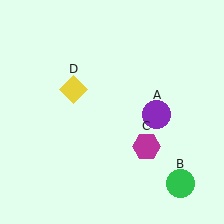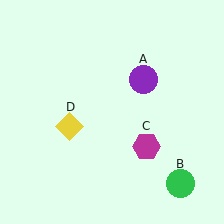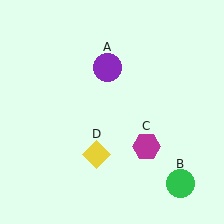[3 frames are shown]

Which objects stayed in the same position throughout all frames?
Green circle (object B) and magenta hexagon (object C) remained stationary.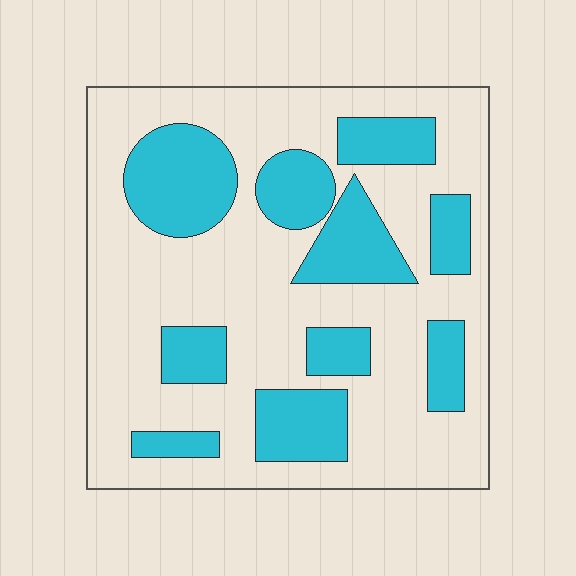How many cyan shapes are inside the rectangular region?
10.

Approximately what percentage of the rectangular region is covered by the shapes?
Approximately 30%.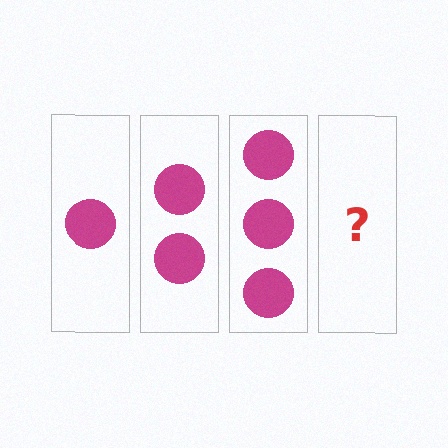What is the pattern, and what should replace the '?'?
The pattern is that each step adds one more circle. The '?' should be 4 circles.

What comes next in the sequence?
The next element should be 4 circles.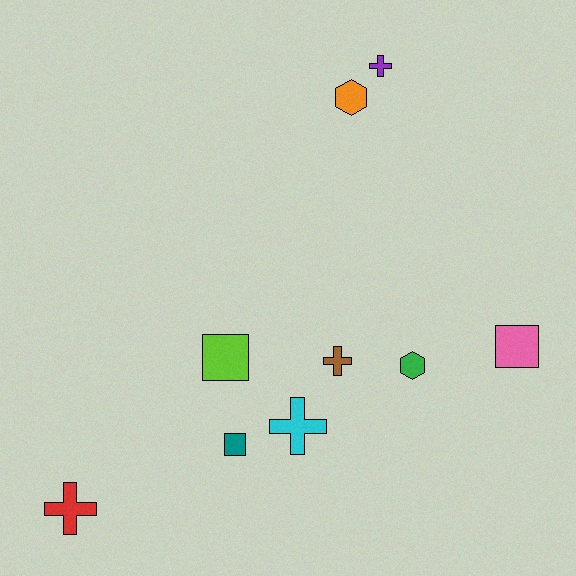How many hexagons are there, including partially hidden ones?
There are 2 hexagons.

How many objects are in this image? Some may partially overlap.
There are 9 objects.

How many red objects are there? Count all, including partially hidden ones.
There is 1 red object.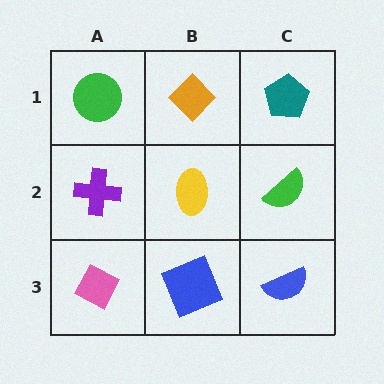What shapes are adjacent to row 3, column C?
A green semicircle (row 2, column C), a blue square (row 3, column B).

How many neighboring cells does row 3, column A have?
2.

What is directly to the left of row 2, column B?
A purple cross.